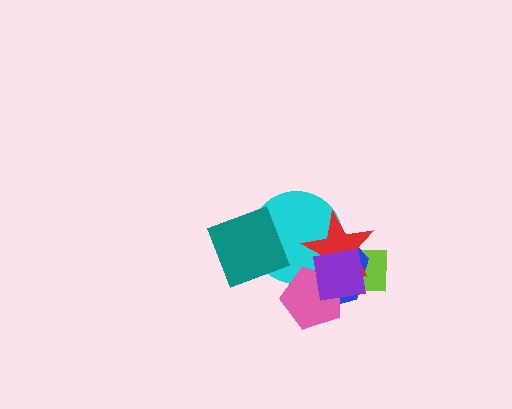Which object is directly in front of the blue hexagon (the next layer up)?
The cyan circle is directly in front of the blue hexagon.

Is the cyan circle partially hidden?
Yes, it is partially covered by another shape.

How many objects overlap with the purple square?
5 objects overlap with the purple square.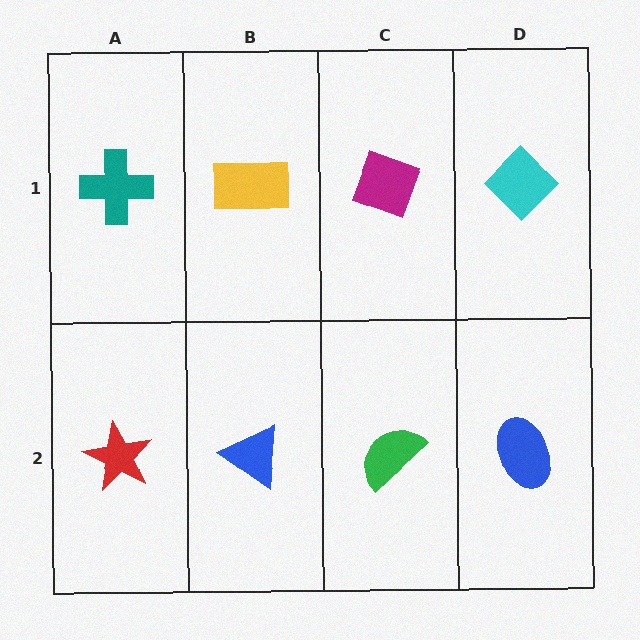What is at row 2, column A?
A red star.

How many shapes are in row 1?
4 shapes.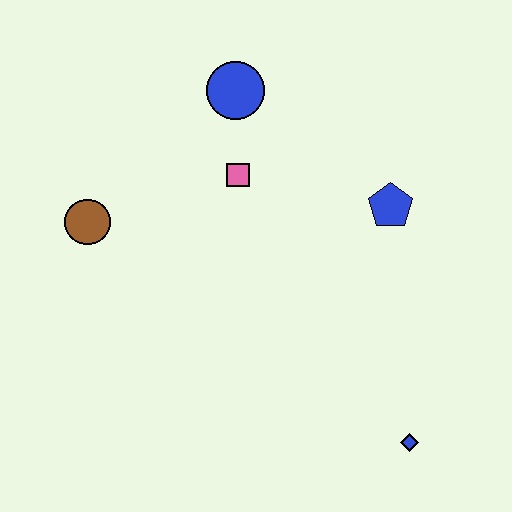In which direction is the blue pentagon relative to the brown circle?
The blue pentagon is to the right of the brown circle.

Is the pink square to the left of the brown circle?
No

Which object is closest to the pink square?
The blue circle is closest to the pink square.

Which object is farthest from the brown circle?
The blue diamond is farthest from the brown circle.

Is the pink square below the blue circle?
Yes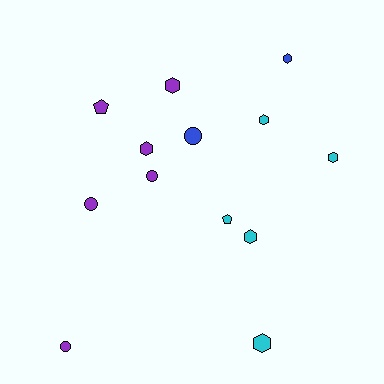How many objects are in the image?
There are 13 objects.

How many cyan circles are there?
There are no cyan circles.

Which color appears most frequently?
Purple, with 6 objects.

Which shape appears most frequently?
Hexagon, with 7 objects.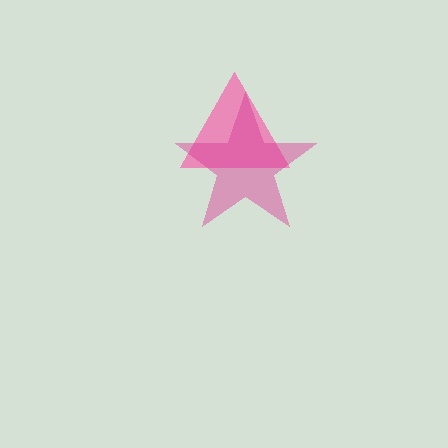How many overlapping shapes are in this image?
There are 2 overlapping shapes in the image.